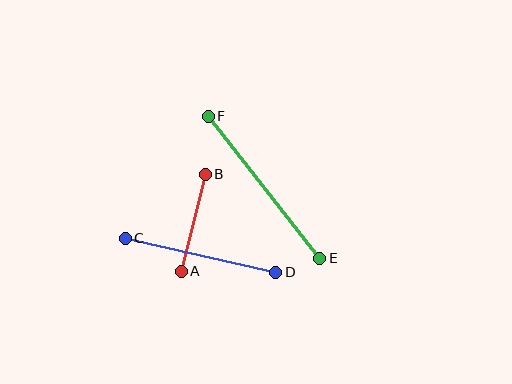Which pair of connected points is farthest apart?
Points E and F are farthest apart.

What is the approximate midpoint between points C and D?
The midpoint is at approximately (201, 255) pixels.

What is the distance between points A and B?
The distance is approximately 100 pixels.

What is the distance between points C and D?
The distance is approximately 154 pixels.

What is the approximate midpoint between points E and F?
The midpoint is at approximately (264, 187) pixels.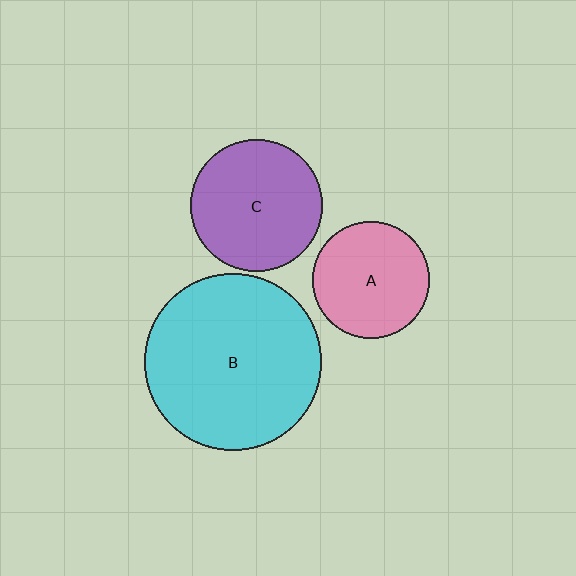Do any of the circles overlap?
No, none of the circles overlap.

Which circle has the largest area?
Circle B (cyan).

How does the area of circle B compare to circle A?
Approximately 2.3 times.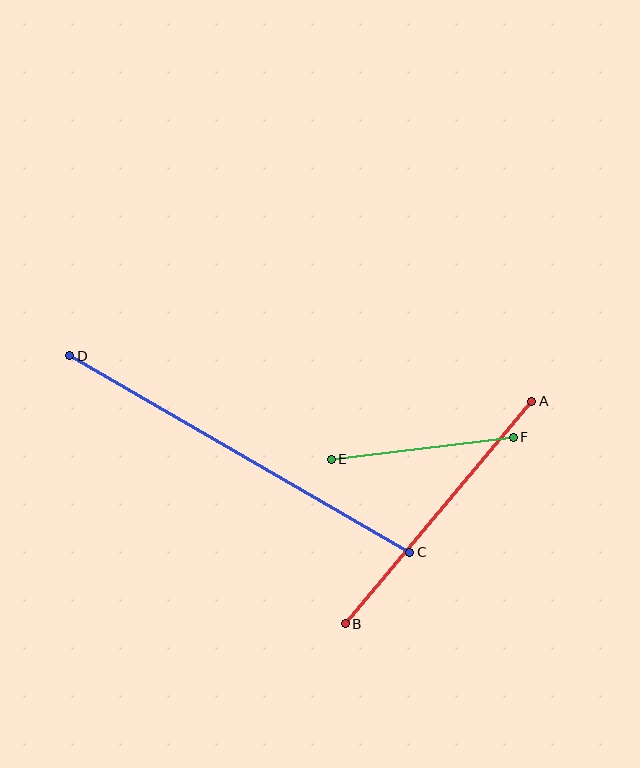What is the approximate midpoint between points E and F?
The midpoint is at approximately (422, 448) pixels.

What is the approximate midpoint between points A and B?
The midpoint is at approximately (439, 512) pixels.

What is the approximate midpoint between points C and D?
The midpoint is at approximately (240, 454) pixels.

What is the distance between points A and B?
The distance is approximately 290 pixels.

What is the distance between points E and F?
The distance is approximately 183 pixels.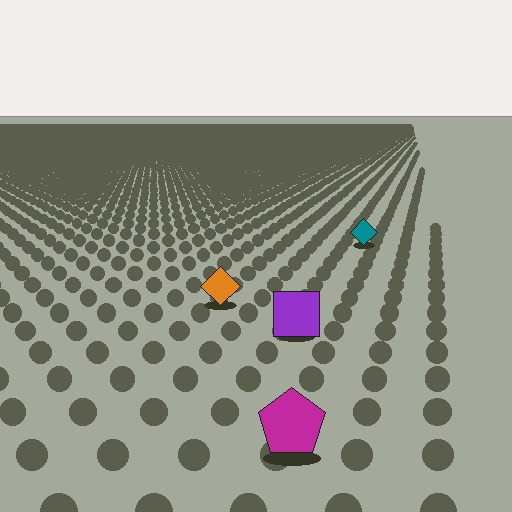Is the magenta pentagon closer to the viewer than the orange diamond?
Yes. The magenta pentagon is closer — you can tell from the texture gradient: the ground texture is coarser near it.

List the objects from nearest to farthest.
From nearest to farthest: the magenta pentagon, the purple square, the orange diamond, the teal diamond.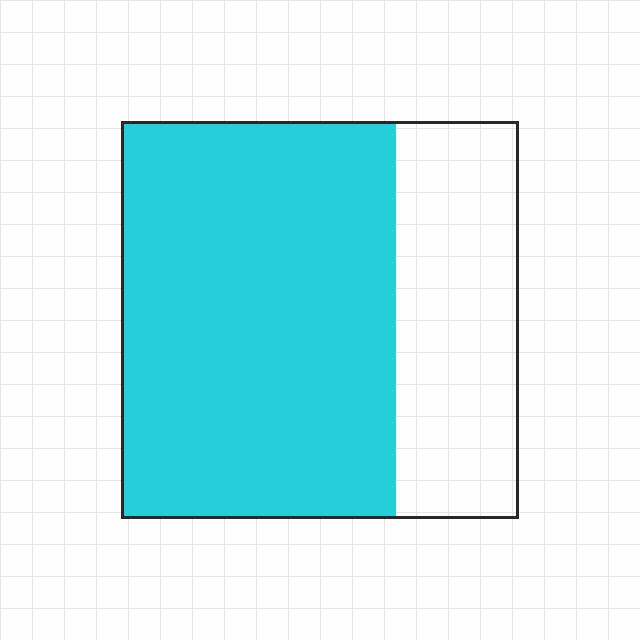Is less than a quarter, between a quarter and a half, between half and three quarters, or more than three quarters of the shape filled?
Between half and three quarters.